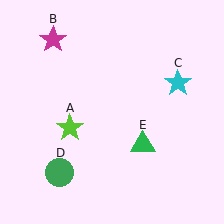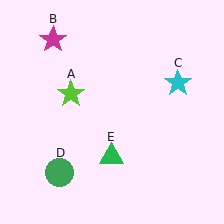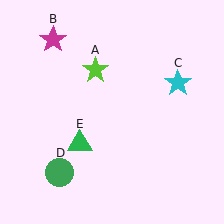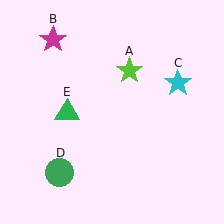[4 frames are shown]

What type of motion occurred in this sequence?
The lime star (object A), green triangle (object E) rotated clockwise around the center of the scene.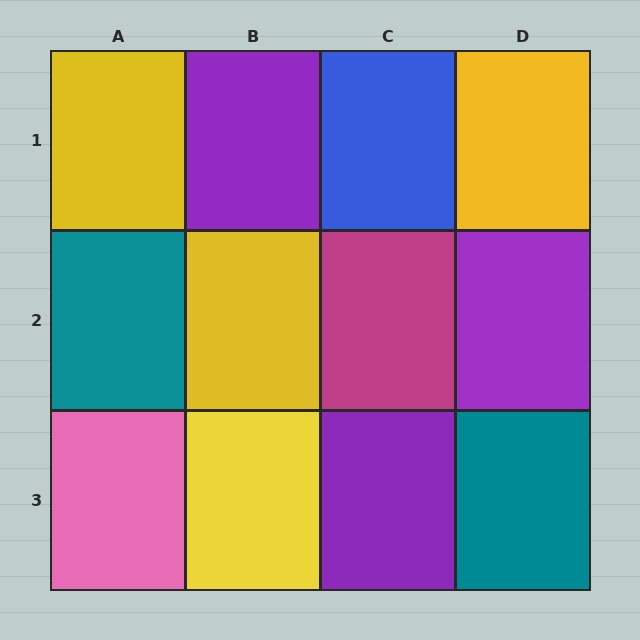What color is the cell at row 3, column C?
Purple.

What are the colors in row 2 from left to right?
Teal, yellow, magenta, purple.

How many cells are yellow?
4 cells are yellow.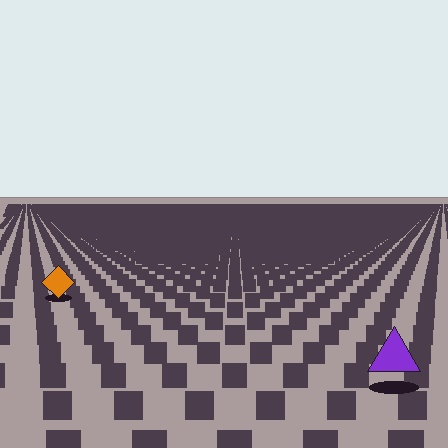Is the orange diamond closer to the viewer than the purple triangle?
No. The purple triangle is closer — you can tell from the texture gradient: the ground texture is coarser near it.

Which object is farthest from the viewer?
The orange diamond is farthest from the viewer. It appears smaller and the ground texture around it is denser.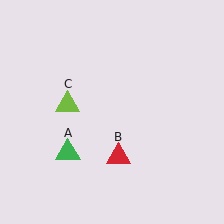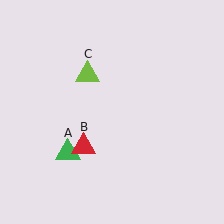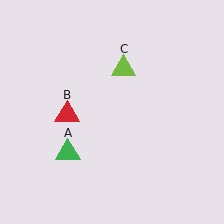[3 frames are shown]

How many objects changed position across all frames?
2 objects changed position: red triangle (object B), lime triangle (object C).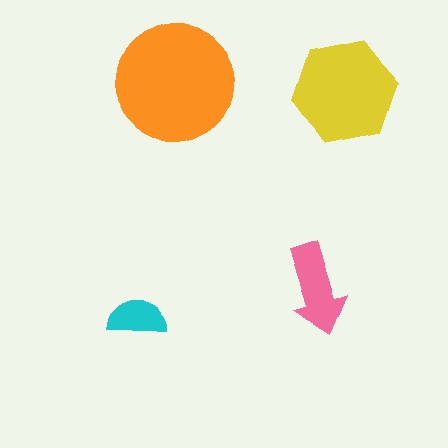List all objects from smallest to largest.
The cyan semicircle, the pink arrow, the yellow hexagon, the orange circle.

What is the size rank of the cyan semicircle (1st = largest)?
4th.